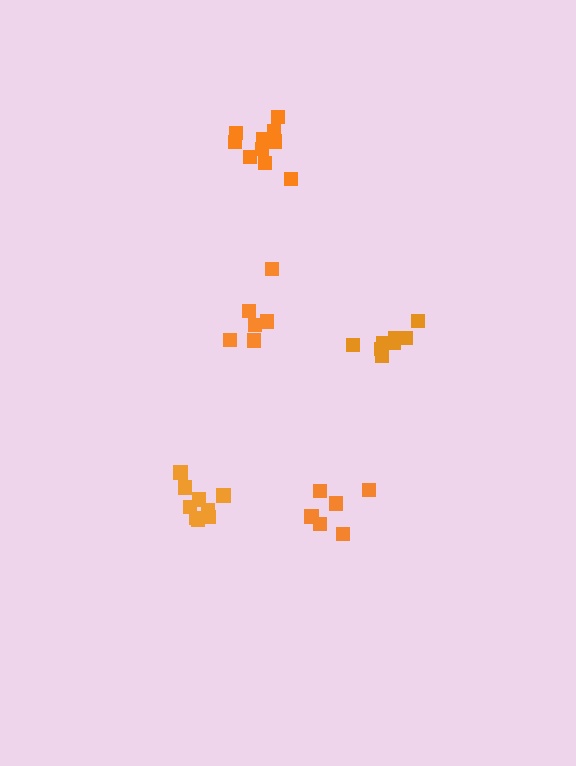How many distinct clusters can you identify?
There are 5 distinct clusters.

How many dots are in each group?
Group 1: 6 dots, Group 2: 9 dots, Group 3: 8 dots, Group 4: 10 dots, Group 5: 6 dots (39 total).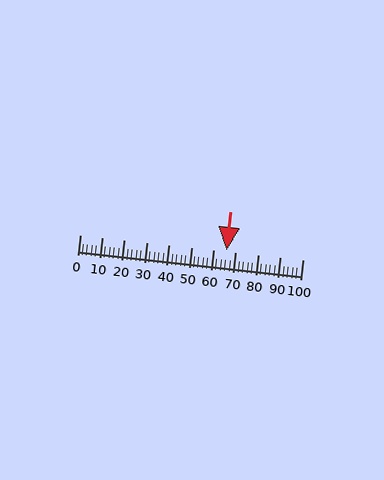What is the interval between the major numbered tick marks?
The major tick marks are spaced 10 units apart.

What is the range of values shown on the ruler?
The ruler shows values from 0 to 100.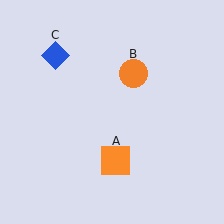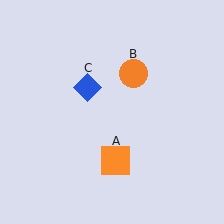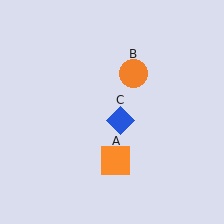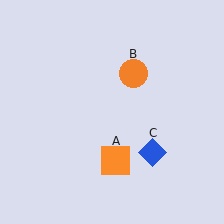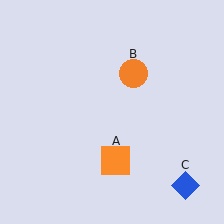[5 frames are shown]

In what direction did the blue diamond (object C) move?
The blue diamond (object C) moved down and to the right.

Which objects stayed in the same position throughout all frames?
Orange square (object A) and orange circle (object B) remained stationary.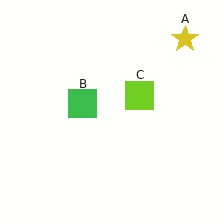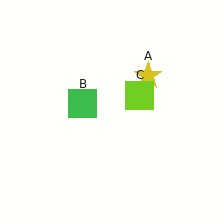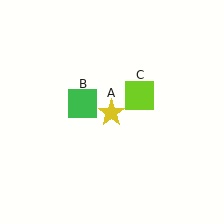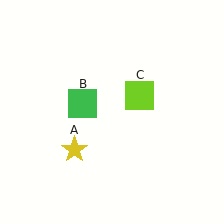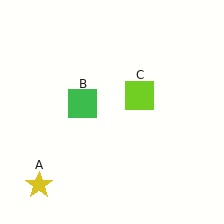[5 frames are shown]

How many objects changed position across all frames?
1 object changed position: yellow star (object A).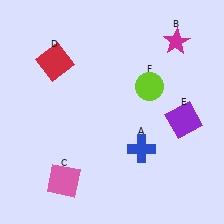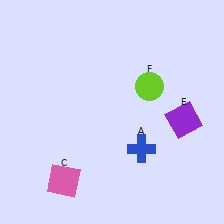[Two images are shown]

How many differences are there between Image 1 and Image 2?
There are 2 differences between the two images.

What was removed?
The red square (D), the magenta star (B) were removed in Image 2.